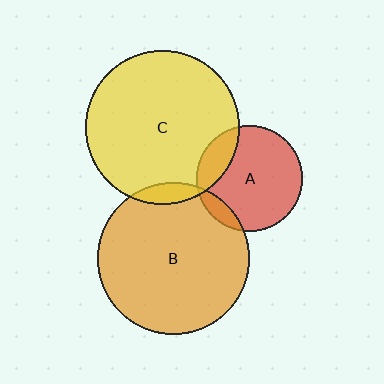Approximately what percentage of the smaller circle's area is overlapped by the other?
Approximately 5%.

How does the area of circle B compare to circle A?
Approximately 2.1 times.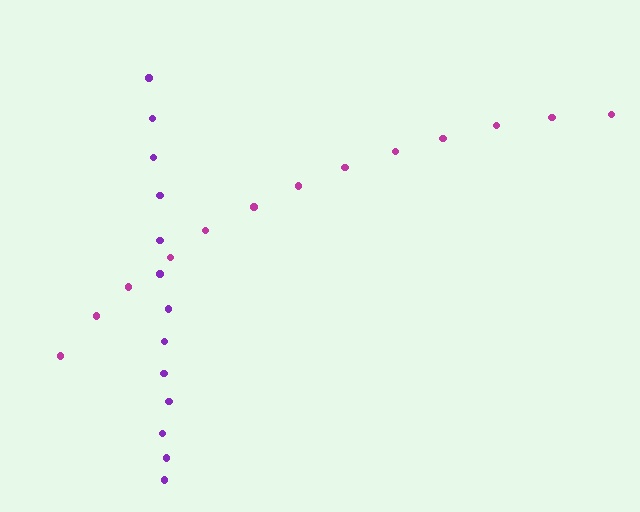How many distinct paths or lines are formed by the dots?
There are 2 distinct paths.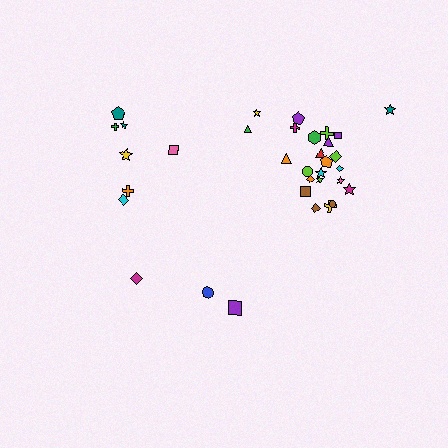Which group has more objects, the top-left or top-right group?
The top-right group.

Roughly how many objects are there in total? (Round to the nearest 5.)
Roughly 35 objects in total.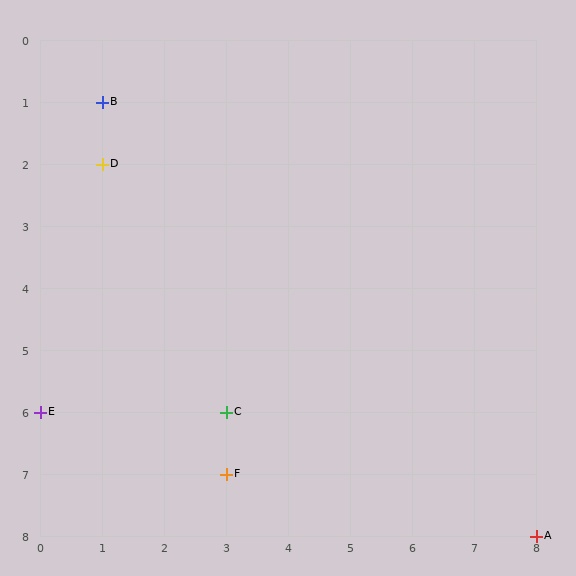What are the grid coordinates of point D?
Point D is at grid coordinates (1, 2).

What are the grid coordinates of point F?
Point F is at grid coordinates (3, 7).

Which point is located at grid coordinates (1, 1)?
Point B is at (1, 1).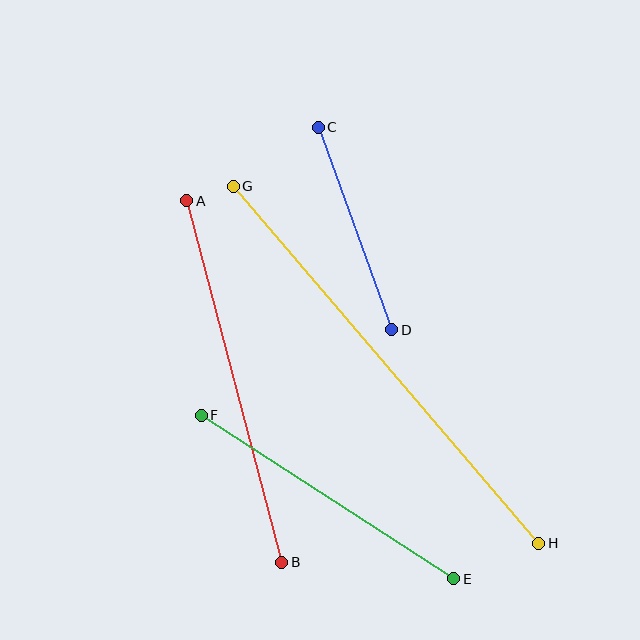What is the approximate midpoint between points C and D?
The midpoint is at approximately (355, 228) pixels.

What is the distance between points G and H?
The distance is approximately 470 pixels.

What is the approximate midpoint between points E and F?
The midpoint is at approximately (327, 497) pixels.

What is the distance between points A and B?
The distance is approximately 374 pixels.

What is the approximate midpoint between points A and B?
The midpoint is at approximately (234, 381) pixels.